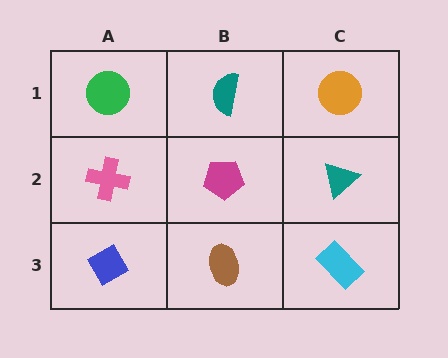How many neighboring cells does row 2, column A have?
3.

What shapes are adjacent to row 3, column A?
A pink cross (row 2, column A), a brown ellipse (row 3, column B).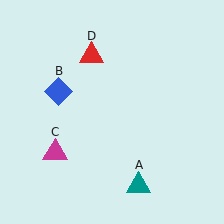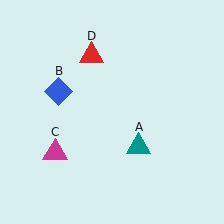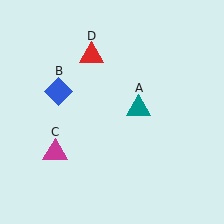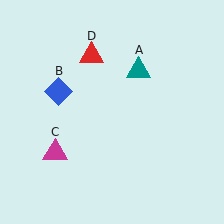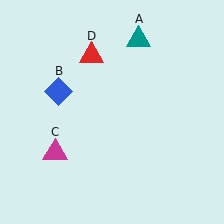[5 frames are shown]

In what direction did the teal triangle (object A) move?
The teal triangle (object A) moved up.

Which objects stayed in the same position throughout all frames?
Blue diamond (object B) and magenta triangle (object C) and red triangle (object D) remained stationary.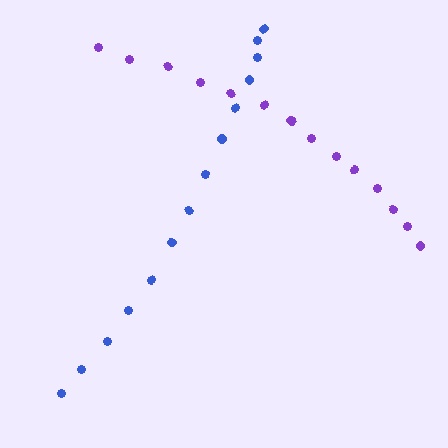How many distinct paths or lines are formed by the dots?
There are 2 distinct paths.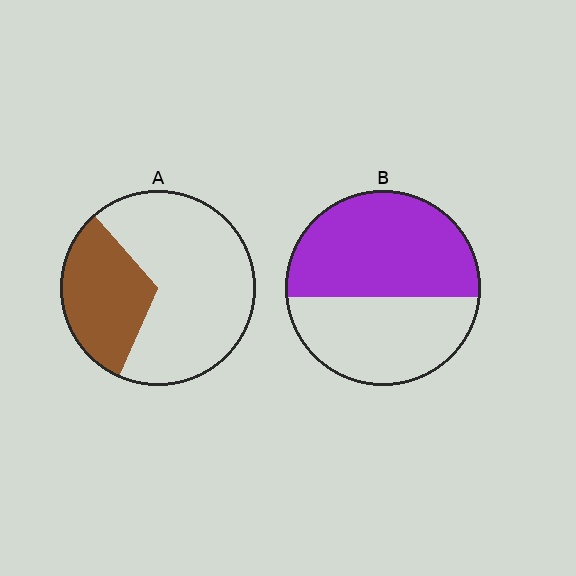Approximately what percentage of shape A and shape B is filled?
A is approximately 30% and B is approximately 55%.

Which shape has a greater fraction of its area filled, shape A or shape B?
Shape B.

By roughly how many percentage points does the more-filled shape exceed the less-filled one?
By roughly 25 percentage points (B over A).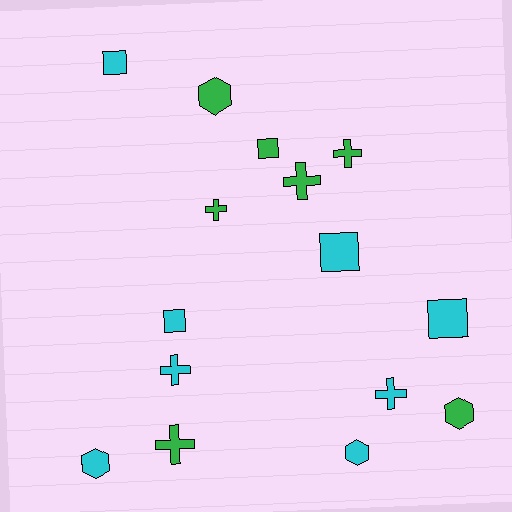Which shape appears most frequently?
Cross, with 6 objects.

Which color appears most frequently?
Cyan, with 8 objects.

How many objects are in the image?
There are 15 objects.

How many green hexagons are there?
There are 2 green hexagons.